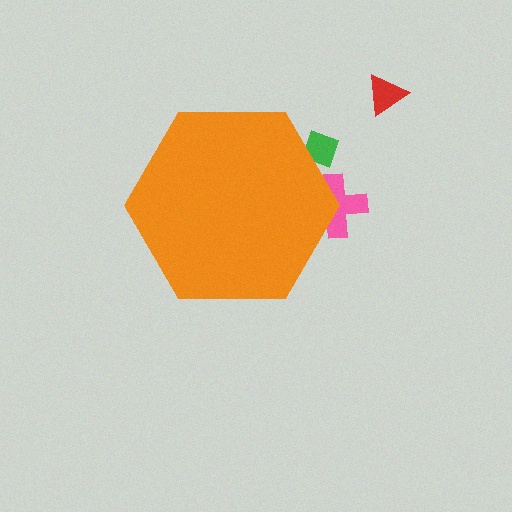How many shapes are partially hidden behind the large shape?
2 shapes are partially hidden.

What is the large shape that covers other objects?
An orange hexagon.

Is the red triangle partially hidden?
No, the red triangle is fully visible.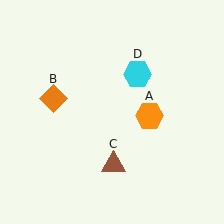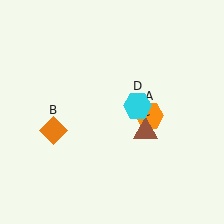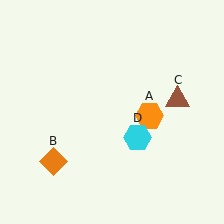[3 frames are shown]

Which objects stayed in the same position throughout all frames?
Orange hexagon (object A) remained stationary.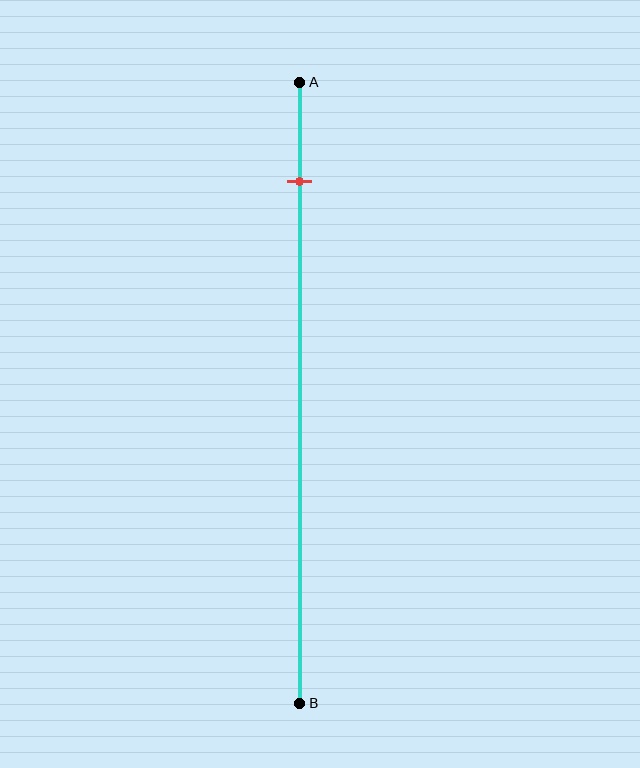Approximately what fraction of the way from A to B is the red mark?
The red mark is approximately 15% of the way from A to B.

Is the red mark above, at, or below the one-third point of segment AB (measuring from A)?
The red mark is above the one-third point of segment AB.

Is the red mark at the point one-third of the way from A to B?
No, the mark is at about 15% from A, not at the 33% one-third point.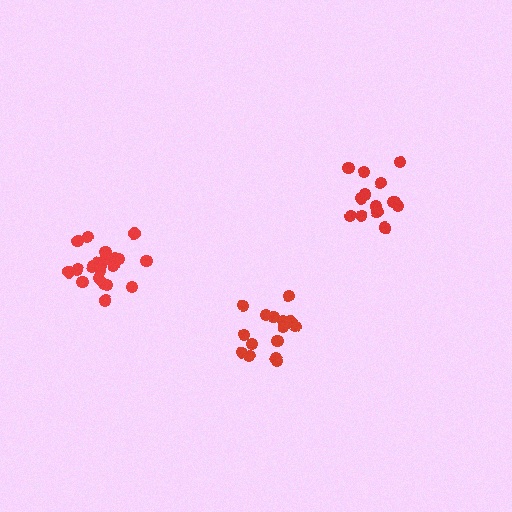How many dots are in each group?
Group 1: 15 dots, Group 2: 21 dots, Group 3: 15 dots (51 total).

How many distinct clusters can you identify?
There are 3 distinct clusters.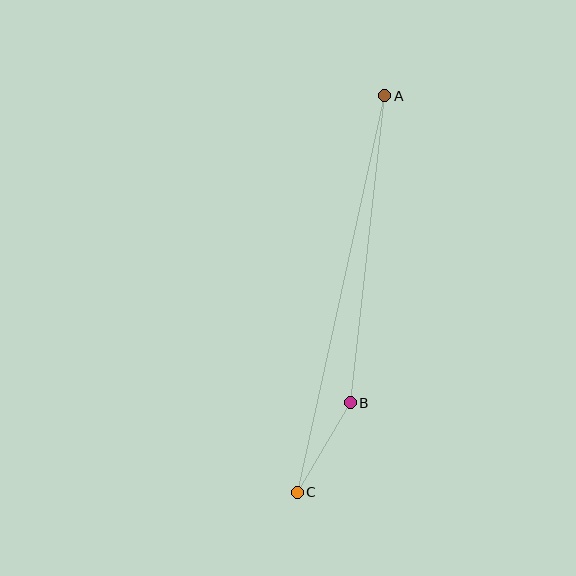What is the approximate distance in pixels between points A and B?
The distance between A and B is approximately 309 pixels.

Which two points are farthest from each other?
Points A and C are farthest from each other.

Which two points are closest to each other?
Points B and C are closest to each other.